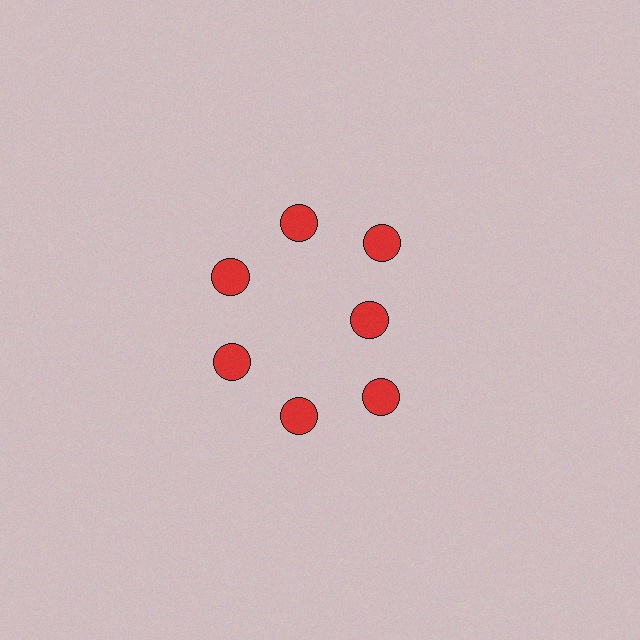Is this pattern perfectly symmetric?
No. The 7 red circles are arranged in a ring, but one element near the 3 o'clock position is pulled inward toward the center, breaking the 7-fold rotational symmetry.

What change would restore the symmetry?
The symmetry would be restored by moving it outward, back onto the ring so that all 7 circles sit at equal angles and equal distance from the center.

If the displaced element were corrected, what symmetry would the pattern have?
It would have 7-fold rotational symmetry — the pattern would map onto itself every 51 degrees.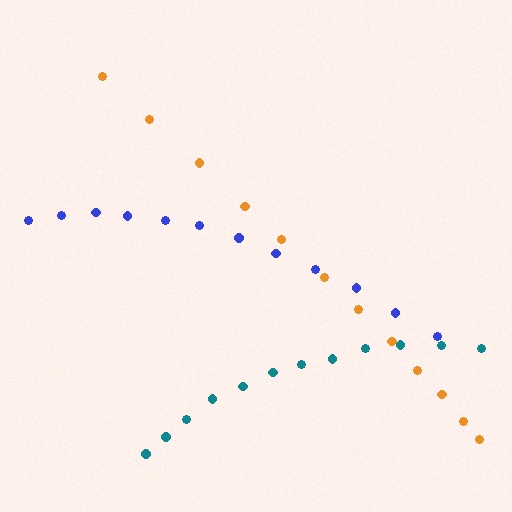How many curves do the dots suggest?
There are 3 distinct paths.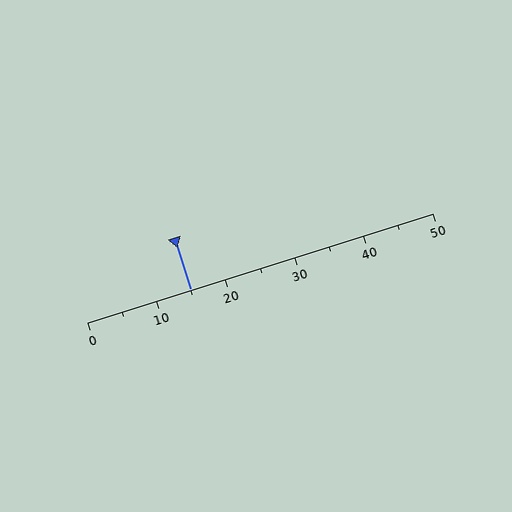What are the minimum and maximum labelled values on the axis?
The axis runs from 0 to 50.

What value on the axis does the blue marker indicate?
The marker indicates approximately 15.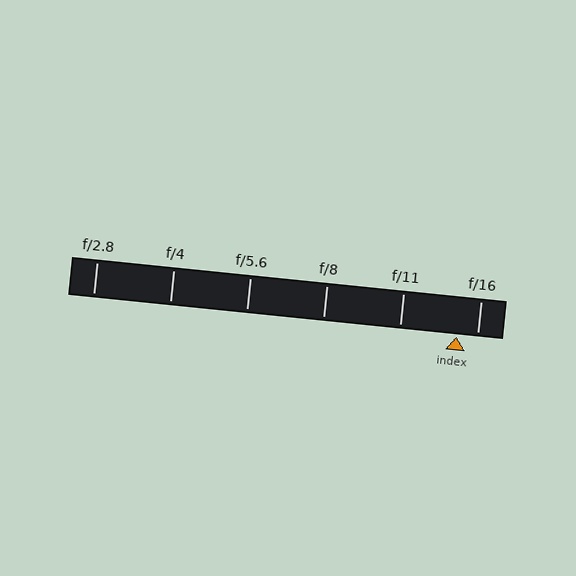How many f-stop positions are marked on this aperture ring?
There are 6 f-stop positions marked.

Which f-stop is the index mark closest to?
The index mark is closest to f/16.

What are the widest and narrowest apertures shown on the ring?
The widest aperture shown is f/2.8 and the narrowest is f/16.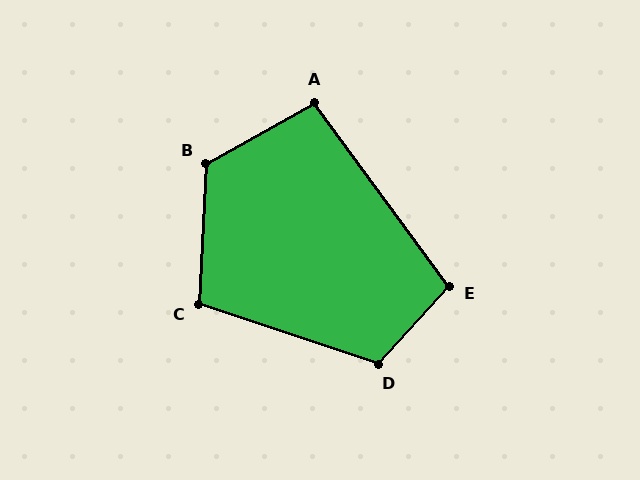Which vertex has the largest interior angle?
B, at approximately 122 degrees.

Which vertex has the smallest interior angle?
A, at approximately 97 degrees.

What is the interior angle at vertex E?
Approximately 102 degrees (obtuse).